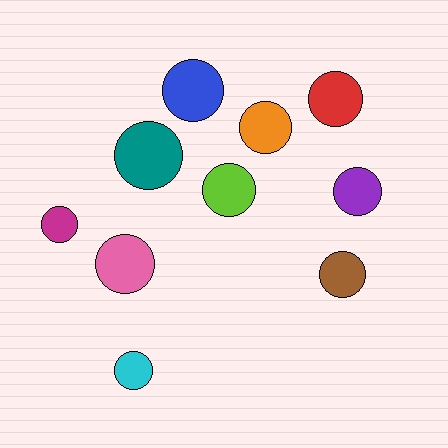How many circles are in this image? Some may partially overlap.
There are 10 circles.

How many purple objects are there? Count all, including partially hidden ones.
There is 1 purple object.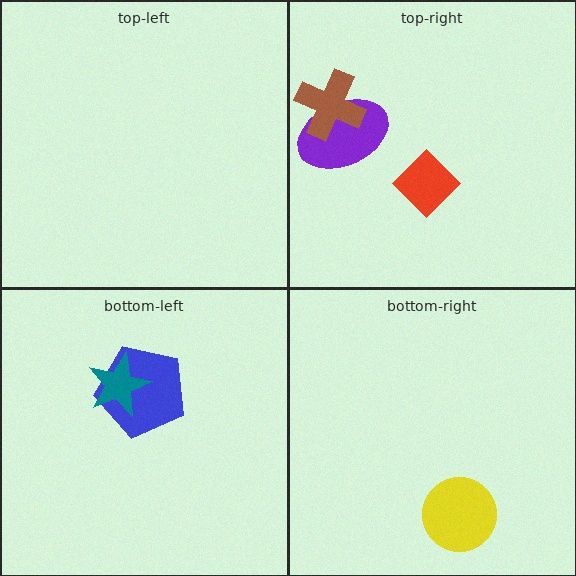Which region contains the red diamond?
The top-right region.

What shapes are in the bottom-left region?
The blue pentagon, the teal star.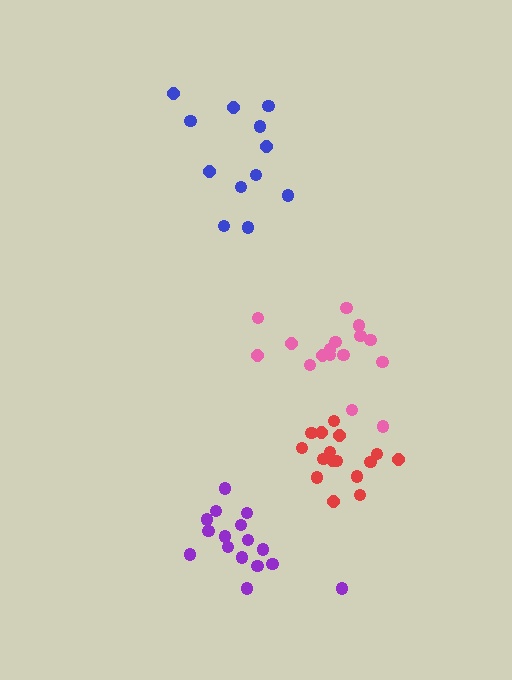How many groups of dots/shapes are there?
There are 4 groups.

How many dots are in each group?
Group 1: 16 dots, Group 2: 16 dots, Group 3: 16 dots, Group 4: 12 dots (60 total).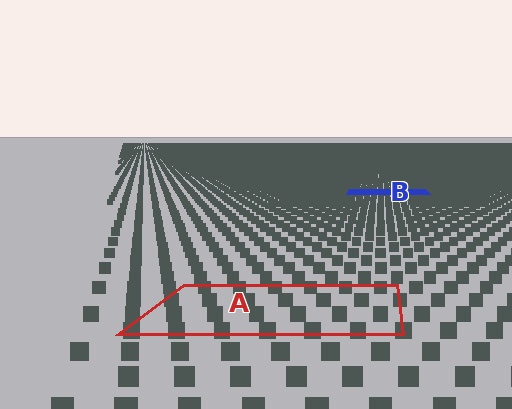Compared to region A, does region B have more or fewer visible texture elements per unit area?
Region B has more texture elements per unit area — they are packed more densely because it is farther away.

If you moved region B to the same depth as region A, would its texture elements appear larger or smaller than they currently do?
They would appear larger. At a closer depth, the same texture elements are projected at a bigger on-screen size.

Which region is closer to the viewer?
Region A is closer. The texture elements there are larger and more spread out.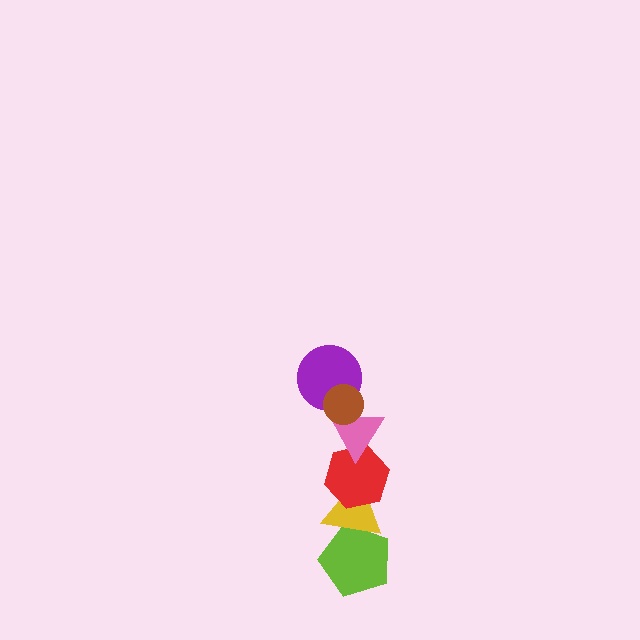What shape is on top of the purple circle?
The brown circle is on top of the purple circle.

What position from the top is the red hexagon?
The red hexagon is 4th from the top.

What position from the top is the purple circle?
The purple circle is 2nd from the top.